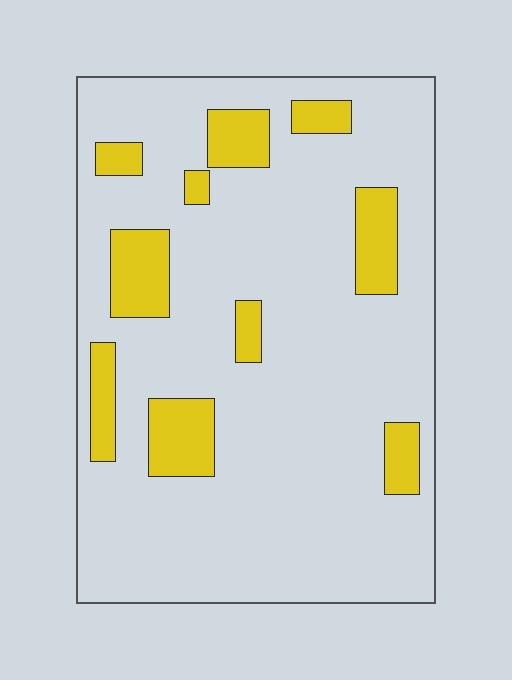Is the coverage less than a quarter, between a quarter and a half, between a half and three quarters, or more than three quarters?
Less than a quarter.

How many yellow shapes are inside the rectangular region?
10.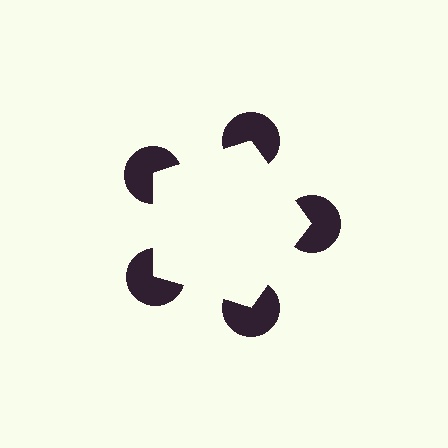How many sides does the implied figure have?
5 sides.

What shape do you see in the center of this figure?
An illusory pentagon — its edges are inferred from the aligned wedge cuts in the pac-man discs, not physically drawn.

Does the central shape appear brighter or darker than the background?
It typically appears slightly brighter than the background, even though no actual brightness change is drawn.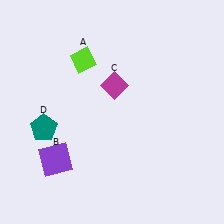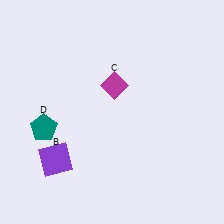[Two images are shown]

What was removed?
The lime diamond (A) was removed in Image 2.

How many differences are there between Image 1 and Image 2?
There is 1 difference between the two images.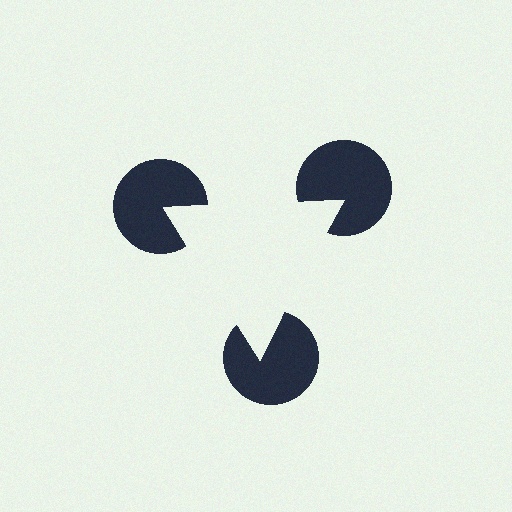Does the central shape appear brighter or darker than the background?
It typically appears slightly brighter than the background, even though no actual brightness change is drawn.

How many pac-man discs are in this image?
There are 3 — one at each vertex of the illusory triangle.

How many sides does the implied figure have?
3 sides.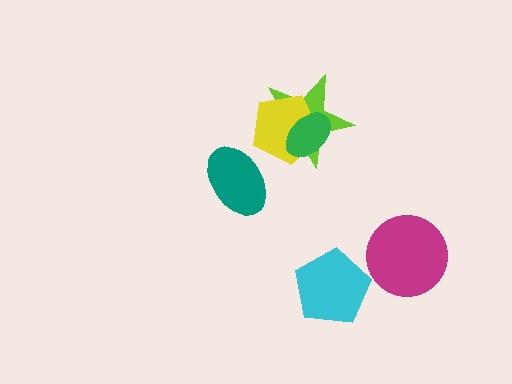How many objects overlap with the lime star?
2 objects overlap with the lime star.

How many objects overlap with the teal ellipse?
0 objects overlap with the teal ellipse.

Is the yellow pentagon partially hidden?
Yes, it is partially covered by another shape.